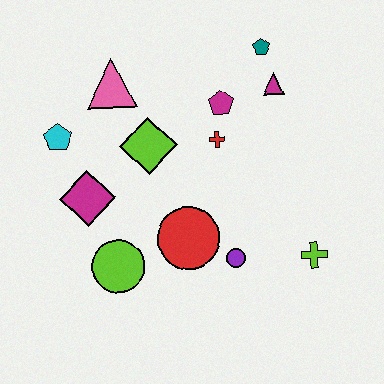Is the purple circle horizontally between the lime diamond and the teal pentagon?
Yes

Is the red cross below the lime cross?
No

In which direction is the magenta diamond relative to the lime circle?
The magenta diamond is above the lime circle.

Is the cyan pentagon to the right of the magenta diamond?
No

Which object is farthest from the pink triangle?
The lime cross is farthest from the pink triangle.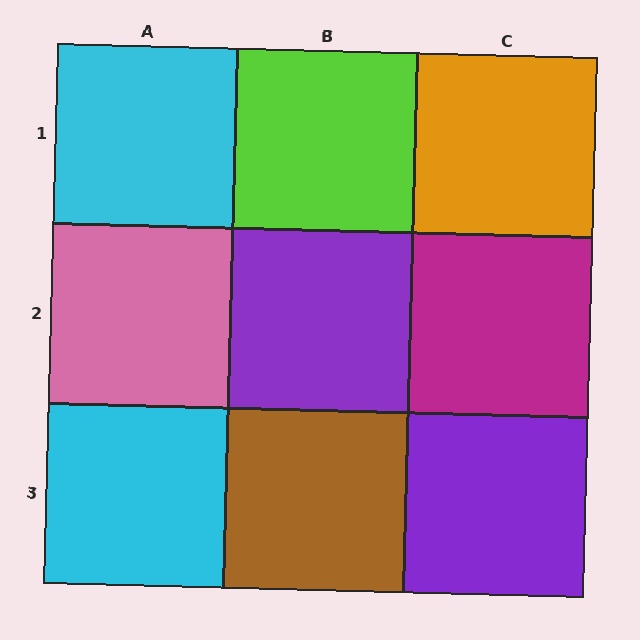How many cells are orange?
1 cell is orange.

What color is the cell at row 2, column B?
Purple.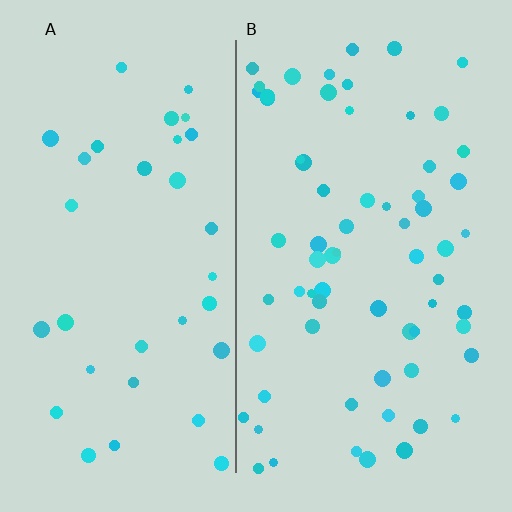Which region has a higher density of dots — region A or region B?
B (the right).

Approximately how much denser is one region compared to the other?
Approximately 2.0× — region B over region A.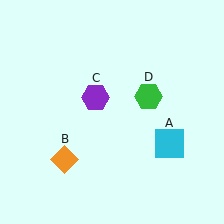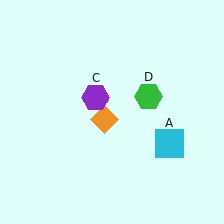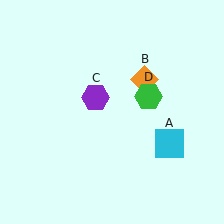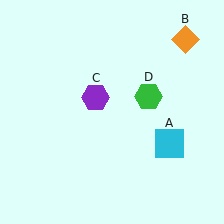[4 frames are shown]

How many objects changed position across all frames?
1 object changed position: orange diamond (object B).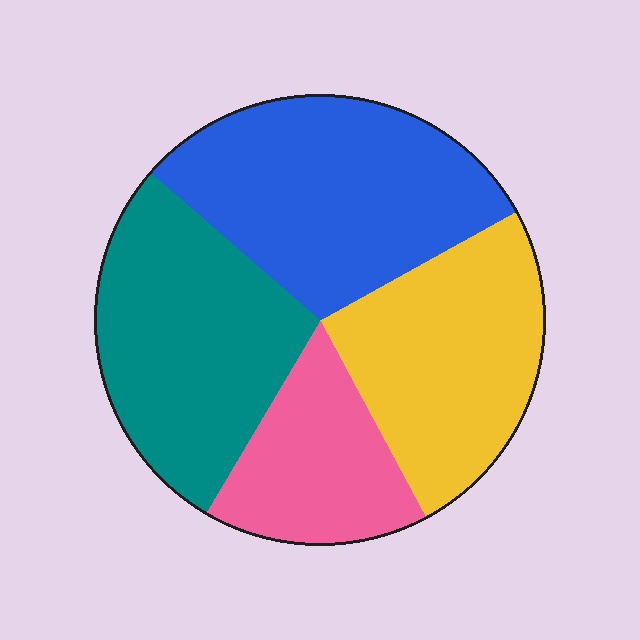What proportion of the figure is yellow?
Yellow covers around 25% of the figure.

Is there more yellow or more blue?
Blue.